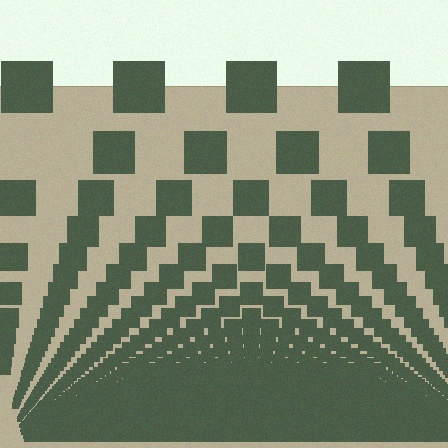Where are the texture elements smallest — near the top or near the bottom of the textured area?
Near the bottom.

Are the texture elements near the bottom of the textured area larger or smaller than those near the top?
Smaller. The gradient is inverted — elements near the bottom are smaller and denser.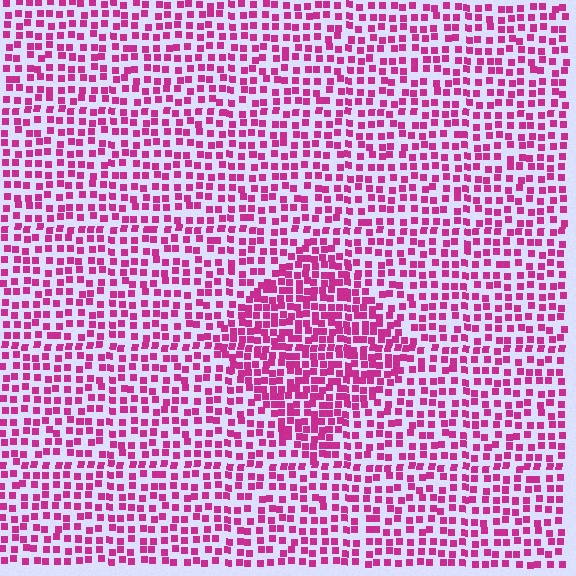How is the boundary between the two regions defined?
The boundary is defined by a change in element density (approximately 1.7x ratio). All elements are the same color, size, and shape.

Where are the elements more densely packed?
The elements are more densely packed inside the diamond boundary.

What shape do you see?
I see a diamond.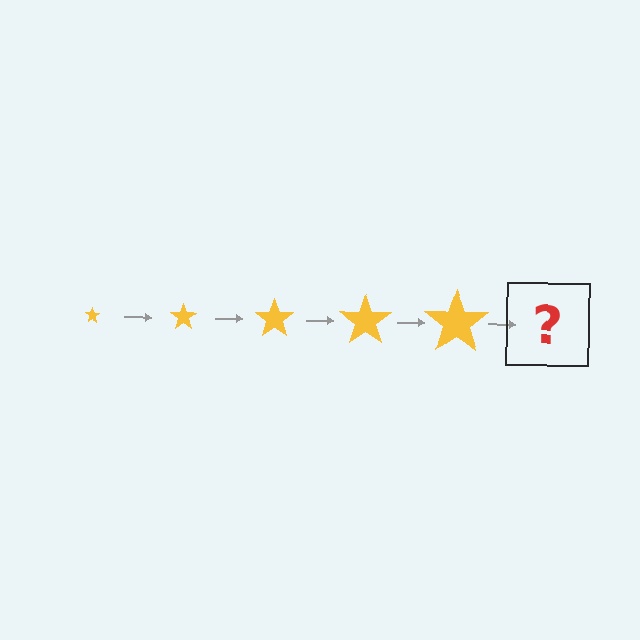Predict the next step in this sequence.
The next step is a yellow star, larger than the previous one.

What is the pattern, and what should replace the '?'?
The pattern is that the star gets progressively larger each step. The '?' should be a yellow star, larger than the previous one.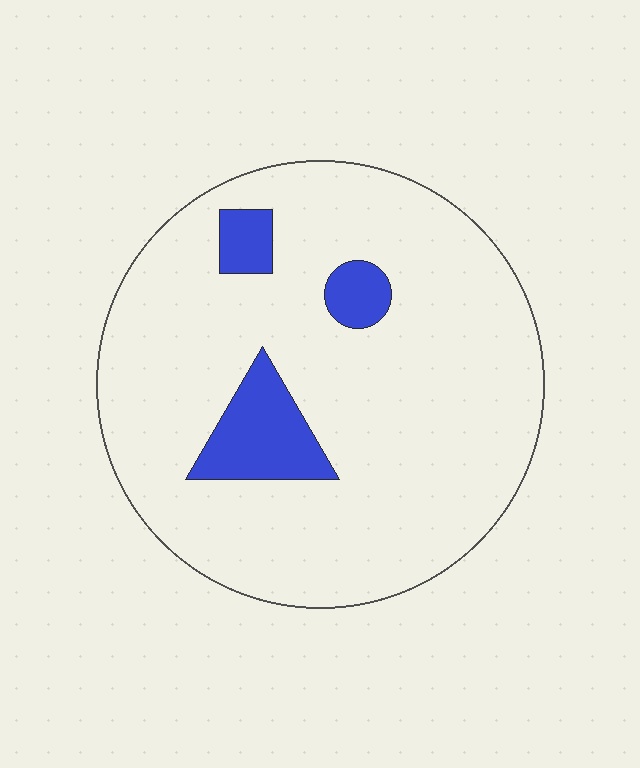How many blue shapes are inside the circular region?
3.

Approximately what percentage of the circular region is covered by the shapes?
Approximately 10%.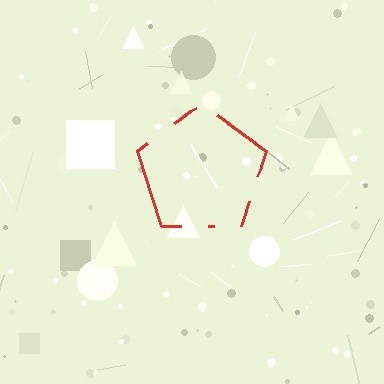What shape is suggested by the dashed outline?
The dashed outline suggests a pentagon.